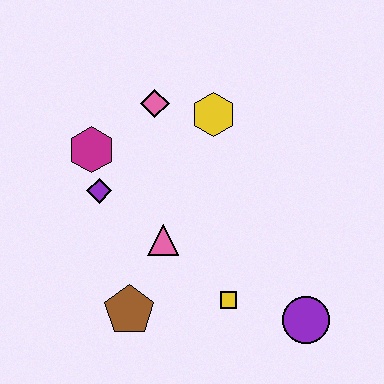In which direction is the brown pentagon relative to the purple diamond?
The brown pentagon is below the purple diamond.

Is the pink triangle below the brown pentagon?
No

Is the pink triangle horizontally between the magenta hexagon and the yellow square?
Yes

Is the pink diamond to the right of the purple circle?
No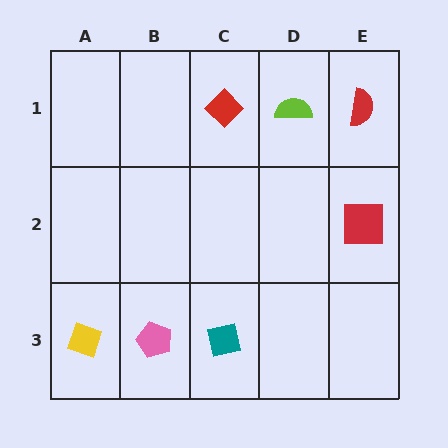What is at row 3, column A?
A yellow diamond.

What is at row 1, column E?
A red semicircle.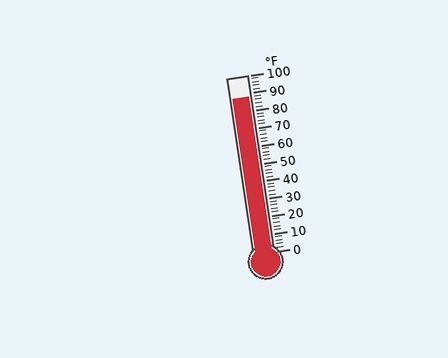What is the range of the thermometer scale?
The thermometer scale ranges from 0°F to 100°F.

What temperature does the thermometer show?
The thermometer shows approximately 88°F.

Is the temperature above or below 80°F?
The temperature is above 80°F.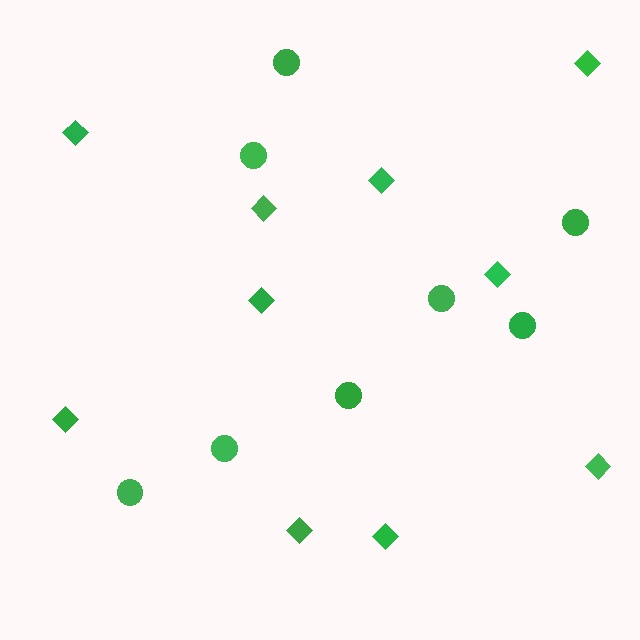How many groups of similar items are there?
There are 2 groups: one group of diamonds (10) and one group of circles (8).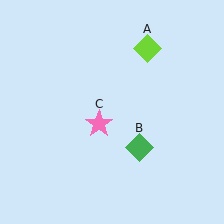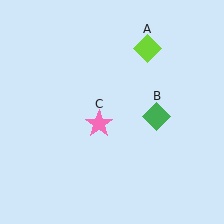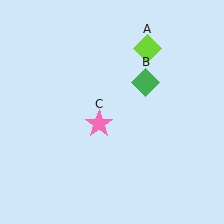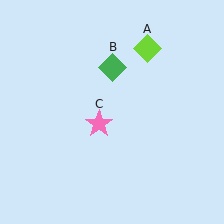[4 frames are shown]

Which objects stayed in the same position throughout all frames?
Lime diamond (object A) and pink star (object C) remained stationary.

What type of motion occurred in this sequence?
The green diamond (object B) rotated counterclockwise around the center of the scene.